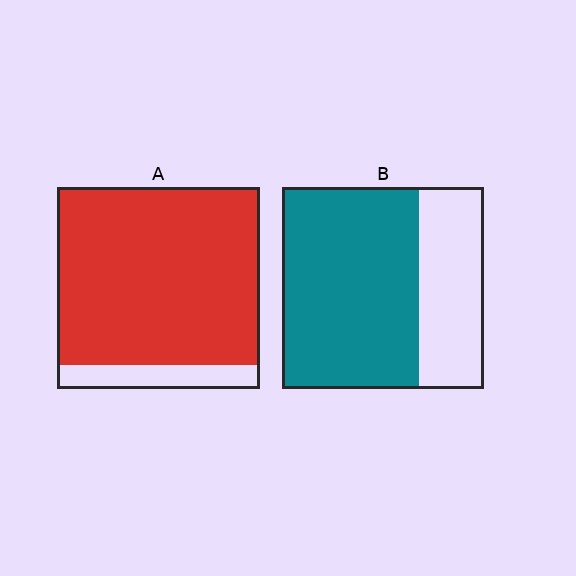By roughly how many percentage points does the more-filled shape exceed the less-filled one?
By roughly 20 percentage points (A over B).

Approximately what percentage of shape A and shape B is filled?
A is approximately 90% and B is approximately 70%.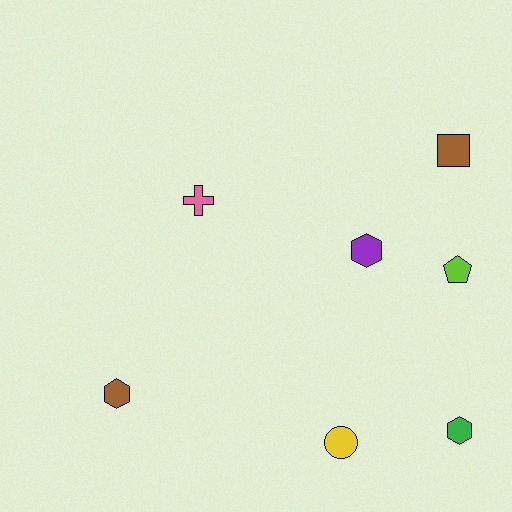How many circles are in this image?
There is 1 circle.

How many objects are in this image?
There are 7 objects.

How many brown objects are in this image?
There are 2 brown objects.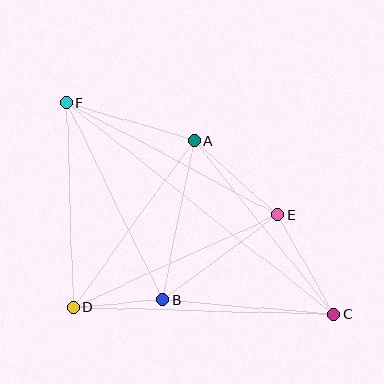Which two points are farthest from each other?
Points C and F are farthest from each other.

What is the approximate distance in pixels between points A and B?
The distance between A and B is approximately 162 pixels.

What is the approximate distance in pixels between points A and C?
The distance between A and C is approximately 223 pixels.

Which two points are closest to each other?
Points B and D are closest to each other.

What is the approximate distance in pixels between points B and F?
The distance between B and F is approximately 219 pixels.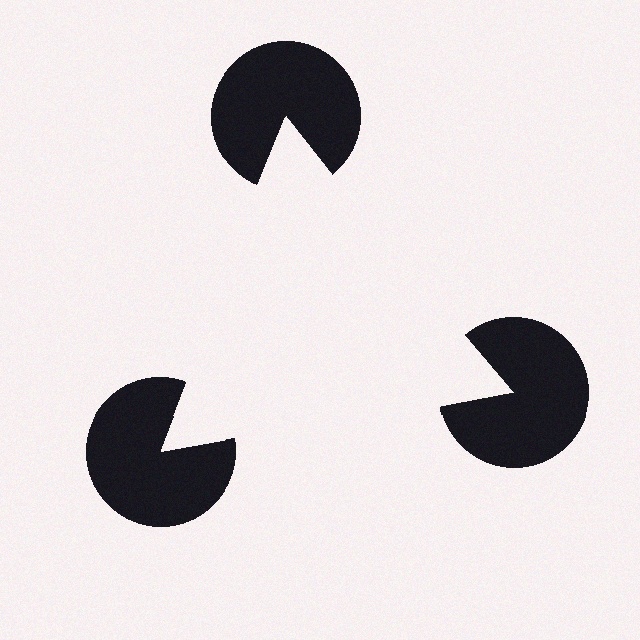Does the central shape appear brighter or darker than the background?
It typically appears slightly brighter than the background, even though no actual brightness change is drawn.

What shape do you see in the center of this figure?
An illusory triangle — its edges are inferred from the aligned wedge cuts in the pac-man discs, not physically drawn.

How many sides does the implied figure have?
3 sides.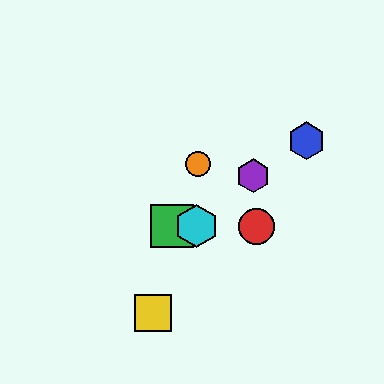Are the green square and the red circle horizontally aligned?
Yes, both are at y≈226.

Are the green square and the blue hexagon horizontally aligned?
No, the green square is at y≈226 and the blue hexagon is at y≈141.